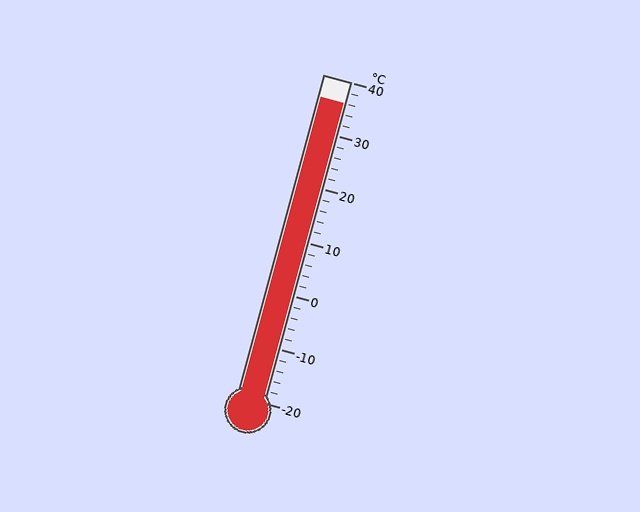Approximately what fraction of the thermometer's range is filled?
The thermometer is filled to approximately 95% of its range.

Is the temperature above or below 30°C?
The temperature is above 30°C.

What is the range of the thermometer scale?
The thermometer scale ranges from -20°C to 40°C.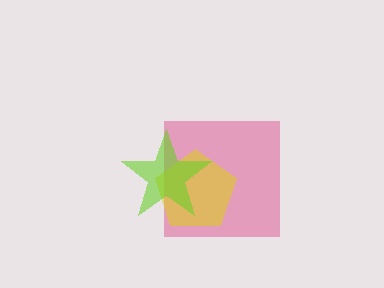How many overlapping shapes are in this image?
There are 3 overlapping shapes in the image.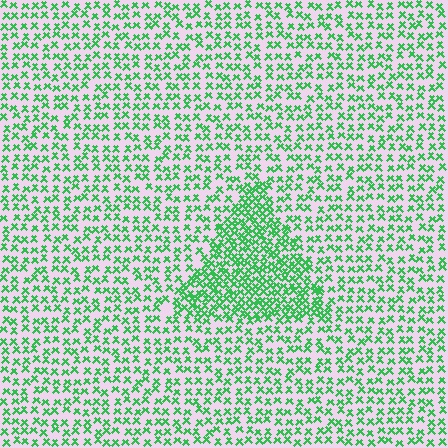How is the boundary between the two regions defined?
The boundary is defined by a change in element density (approximately 2.0x ratio). All elements are the same color, size, and shape.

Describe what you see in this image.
The image contains small green elements arranged at two different densities. A triangle-shaped region is visible where the elements are more densely packed than the surrounding area.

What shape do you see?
I see a triangle.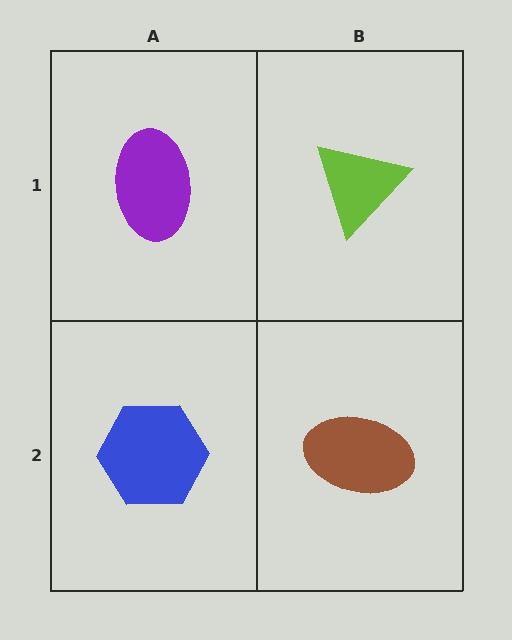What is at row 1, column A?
A purple ellipse.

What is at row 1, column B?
A lime triangle.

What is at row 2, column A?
A blue hexagon.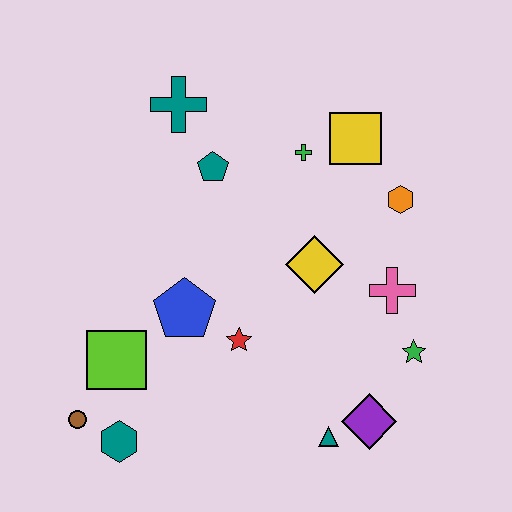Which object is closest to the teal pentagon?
The teal cross is closest to the teal pentagon.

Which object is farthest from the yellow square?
The brown circle is farthest from the yellow square.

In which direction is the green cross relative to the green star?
The green cross is above the green star.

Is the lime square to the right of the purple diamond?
No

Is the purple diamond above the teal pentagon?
No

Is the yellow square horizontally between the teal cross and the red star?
No